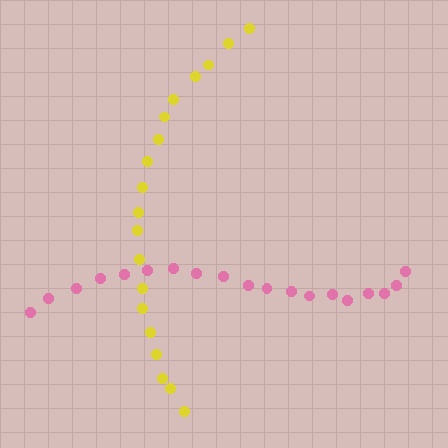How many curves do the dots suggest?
There are 2 distinct paths.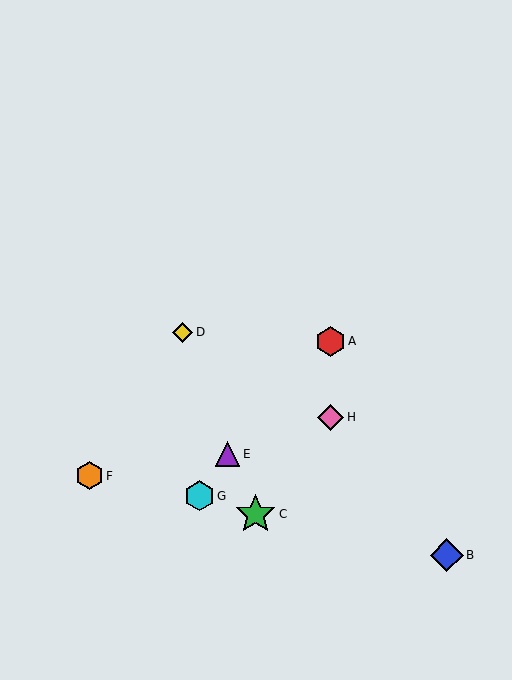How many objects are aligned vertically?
2 objects (A, H) are aligned vertically.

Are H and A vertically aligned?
Yes, both are at x≈331.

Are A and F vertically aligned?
No, A is at x≈331 and F is at x≈89.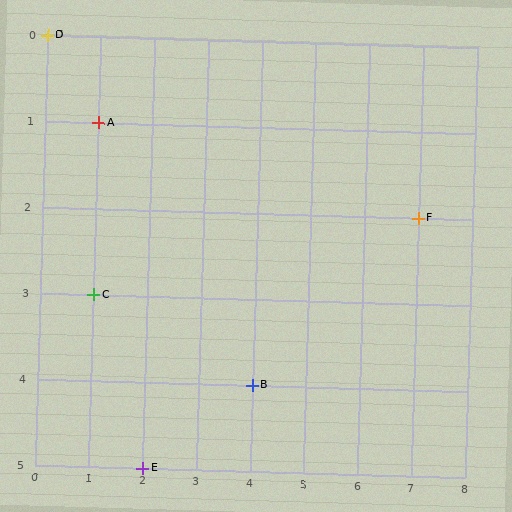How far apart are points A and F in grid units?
Points A and F are 6 columns and 1 row apart (about 6.1 grid units diagonally).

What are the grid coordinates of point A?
Point A is at grid coordinates (1, 1).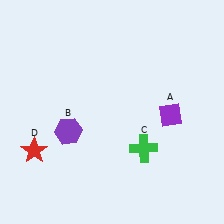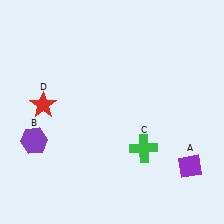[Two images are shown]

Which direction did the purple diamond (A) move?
The purple diamond (A) moved down.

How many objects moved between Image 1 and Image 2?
3 objects moved between the two images.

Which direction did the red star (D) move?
The red star (D) moved up.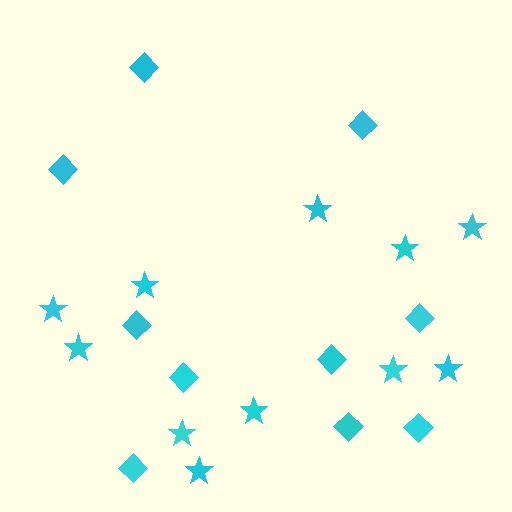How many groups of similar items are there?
There are 2 groups: one group of diamonds (10) and one group of stars (11).